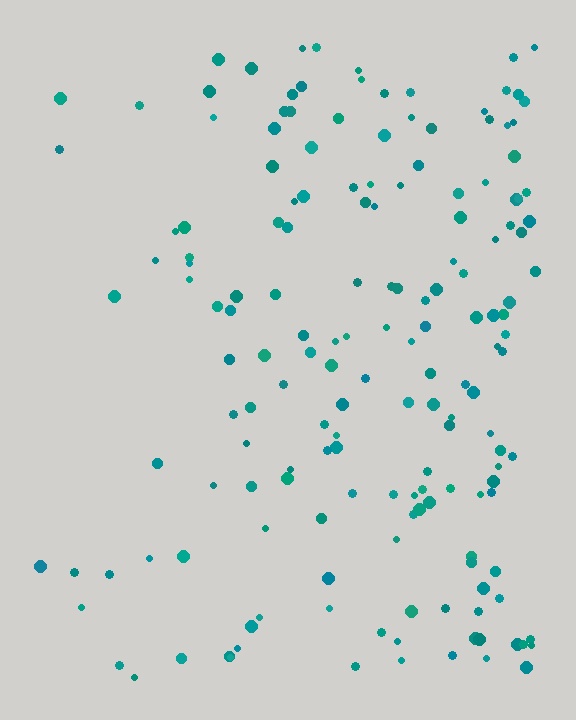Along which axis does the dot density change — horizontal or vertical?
Horizontal.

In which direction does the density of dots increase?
From left to right, with the right side densest.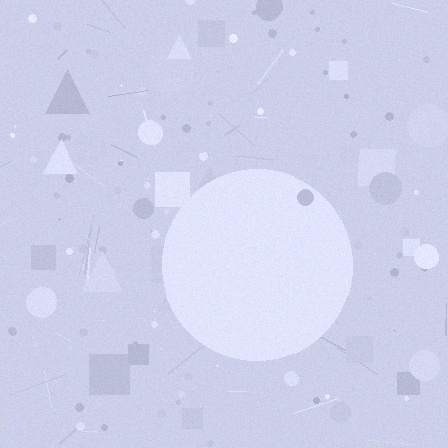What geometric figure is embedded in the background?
A circle is embedded in the background.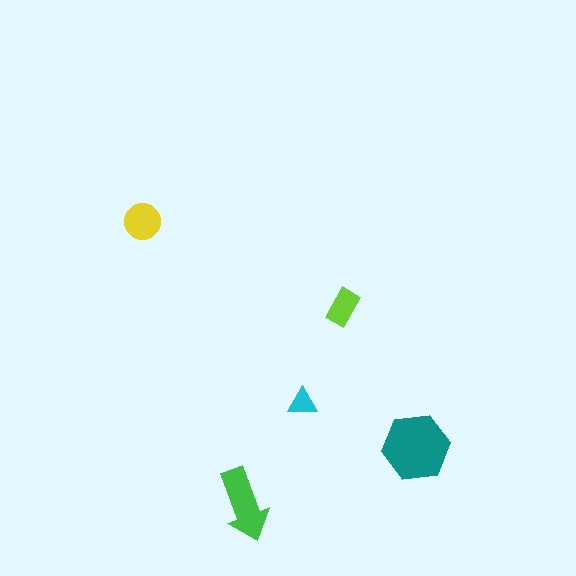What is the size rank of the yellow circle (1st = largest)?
3rd.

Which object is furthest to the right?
The teal hexagon is rightmost.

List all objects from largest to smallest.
The teal hexagon, the green arrow, the yellow circle, the lime rectangle, the cyan triangle.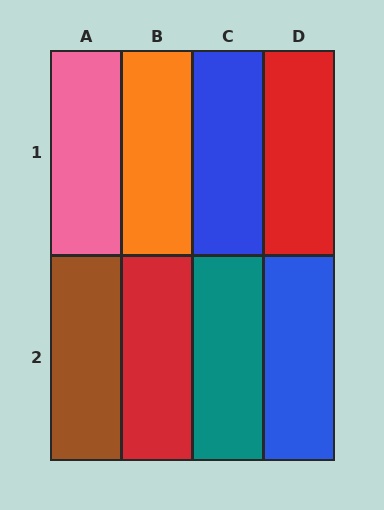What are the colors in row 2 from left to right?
Brown, red, teal, blue.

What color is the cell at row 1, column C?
Blue.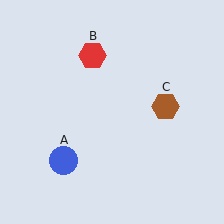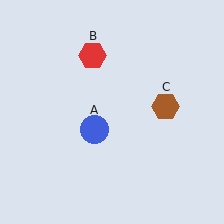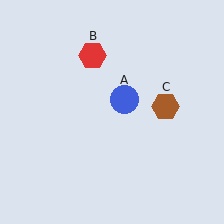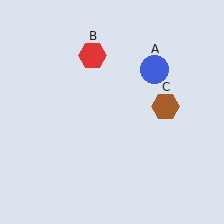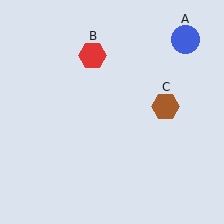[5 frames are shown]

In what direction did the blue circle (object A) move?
The blue circle (object A) moved up and to the right.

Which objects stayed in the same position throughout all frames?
Red hexagon (object B) and brown hexagon (object C) remained stationary.